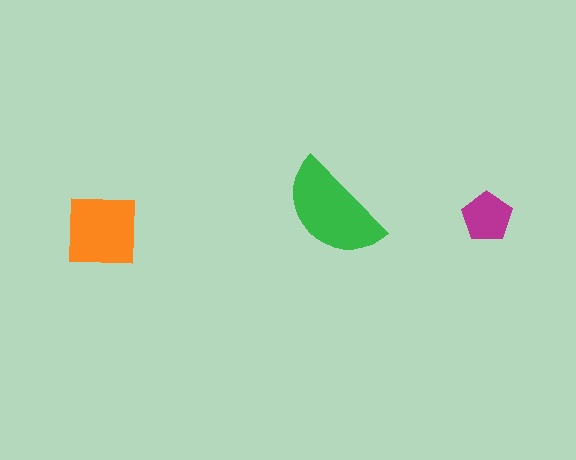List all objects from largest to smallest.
The green semicircle, the orange square, the magenta pentagon.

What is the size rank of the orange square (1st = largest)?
2nd.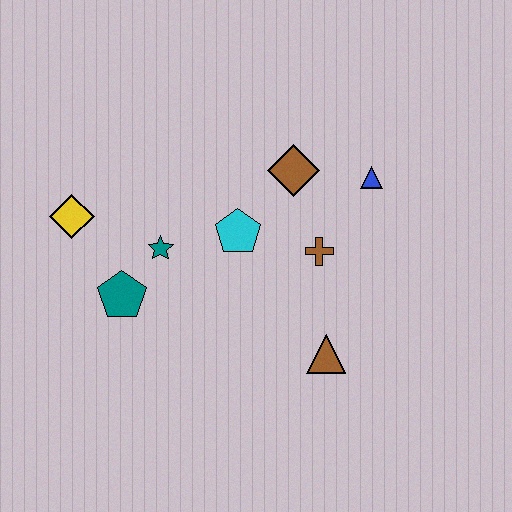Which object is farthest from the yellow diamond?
The blue triangle is farthest from the yellow diamond.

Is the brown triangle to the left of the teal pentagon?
No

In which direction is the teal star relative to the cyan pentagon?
The teal star is to the left of the cyan pentagon.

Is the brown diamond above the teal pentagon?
Yes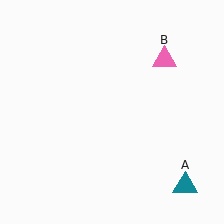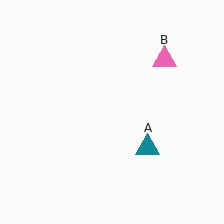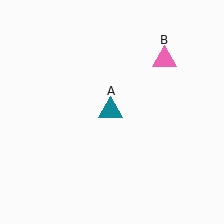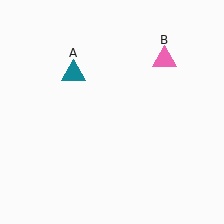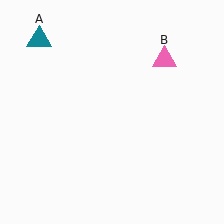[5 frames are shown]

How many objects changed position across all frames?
1 object changed position: teal triangle (object A).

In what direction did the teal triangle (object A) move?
The teal triangle (object A) moved up and to the left.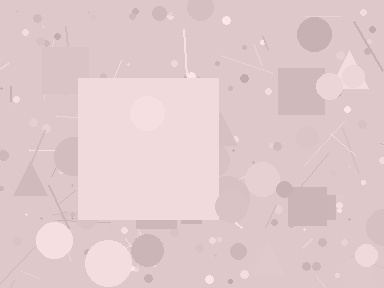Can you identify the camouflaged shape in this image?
The camouflaged shape is a square.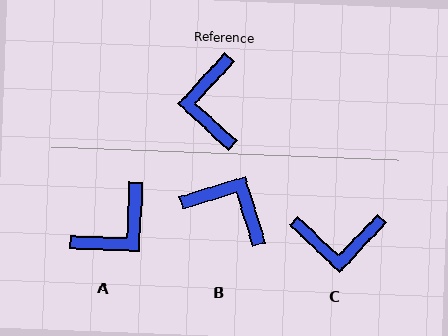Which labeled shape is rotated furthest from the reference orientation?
A, about 130 degrees away.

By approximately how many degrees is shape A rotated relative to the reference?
Approximately 130 degrees counter-clockwise.